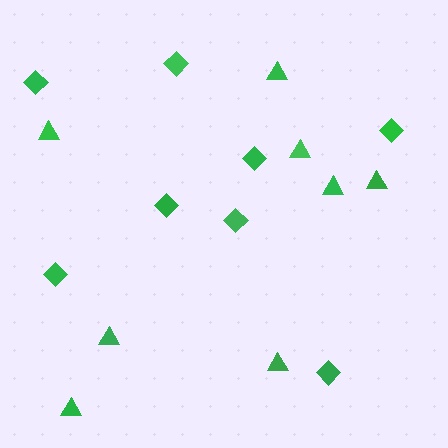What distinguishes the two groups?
There are 2 groups: one group of triangles (8) and one group of diamonds (8).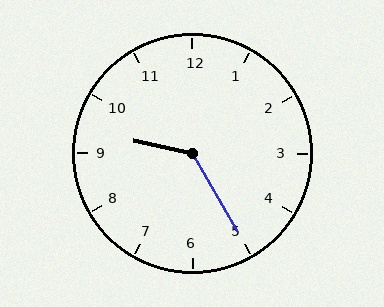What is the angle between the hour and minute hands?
Approximately 132 degrees.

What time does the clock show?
9:25.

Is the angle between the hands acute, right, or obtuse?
It is obtuse.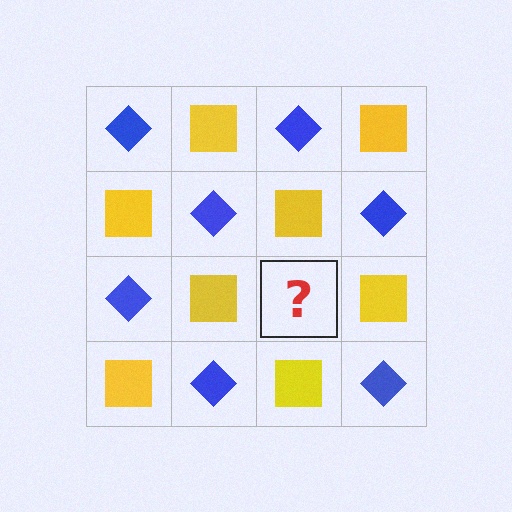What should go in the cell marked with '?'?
The missing cell should contain a blue diamond.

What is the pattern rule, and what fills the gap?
The rule is that it alternates blue diamond and yellow square in a checkerboard pattern. The gap should be filled with a blue diamond.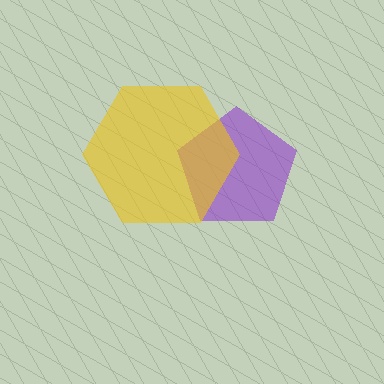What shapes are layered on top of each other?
The layered shapes are: a purple pentagon, a yellow hexagon.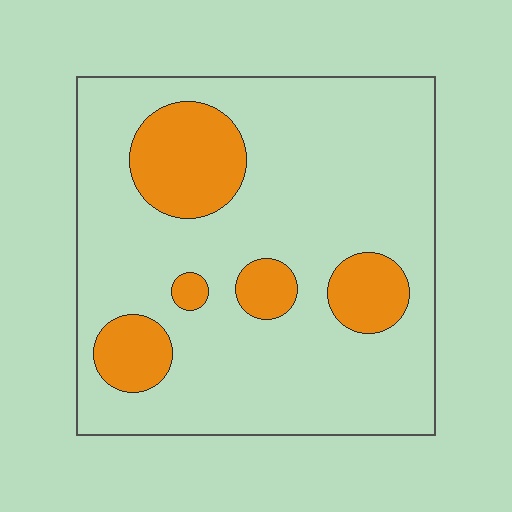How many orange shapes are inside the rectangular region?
5.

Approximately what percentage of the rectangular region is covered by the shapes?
Approximately 20%.